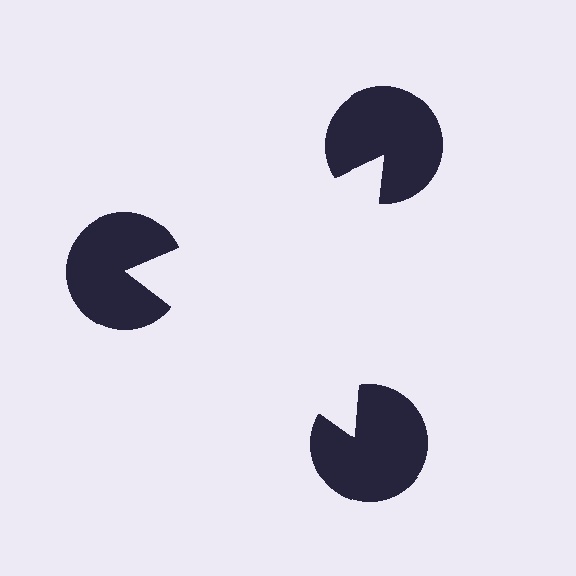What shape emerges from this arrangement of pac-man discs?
An illusory triangle — its edges are inferred from the aligned wedge cuts in the pac-man discs, not physically drawn.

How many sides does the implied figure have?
3 sides.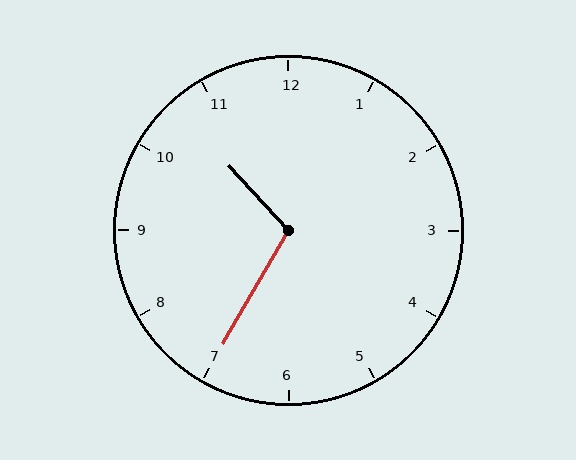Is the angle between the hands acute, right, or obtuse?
It is obtuse.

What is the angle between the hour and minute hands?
Approximately 108 degrees.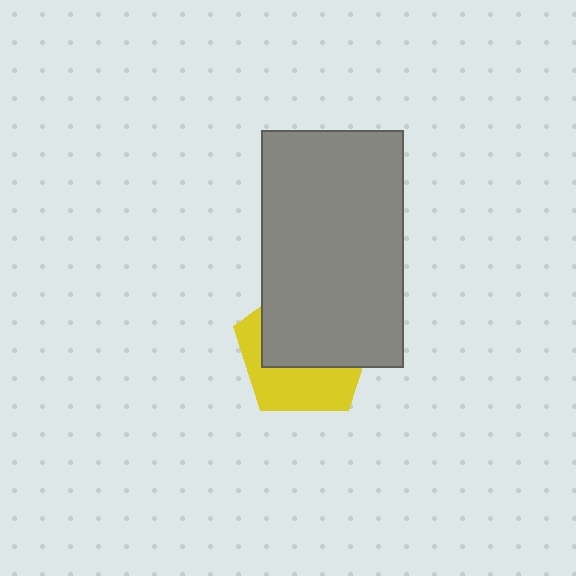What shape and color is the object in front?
The object in front is a gray rectangle.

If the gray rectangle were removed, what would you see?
You would see the complete yellow pentagon.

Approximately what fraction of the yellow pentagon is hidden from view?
Roughly 58% of the yellow pentagon is hidden behind the gray rectangle.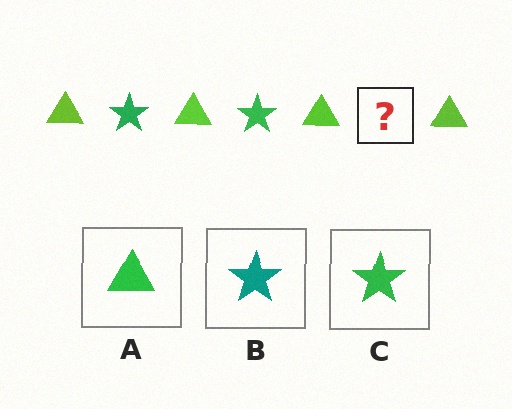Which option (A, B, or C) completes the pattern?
C.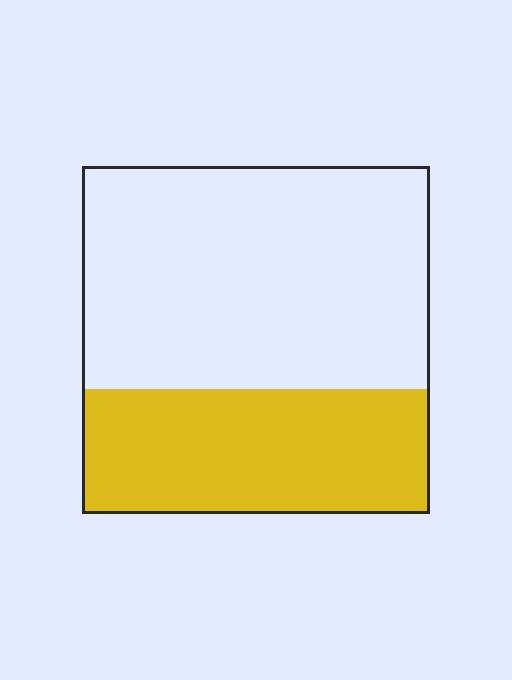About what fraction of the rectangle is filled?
About three eighths (3/8).